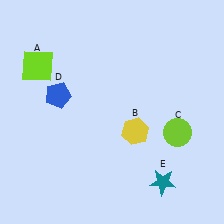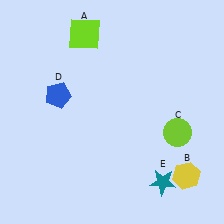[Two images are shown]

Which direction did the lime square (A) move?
The lime square (A) moved right.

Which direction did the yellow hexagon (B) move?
The yellow hexagon (B) moved right.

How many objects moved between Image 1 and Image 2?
2 objects moved between the two images.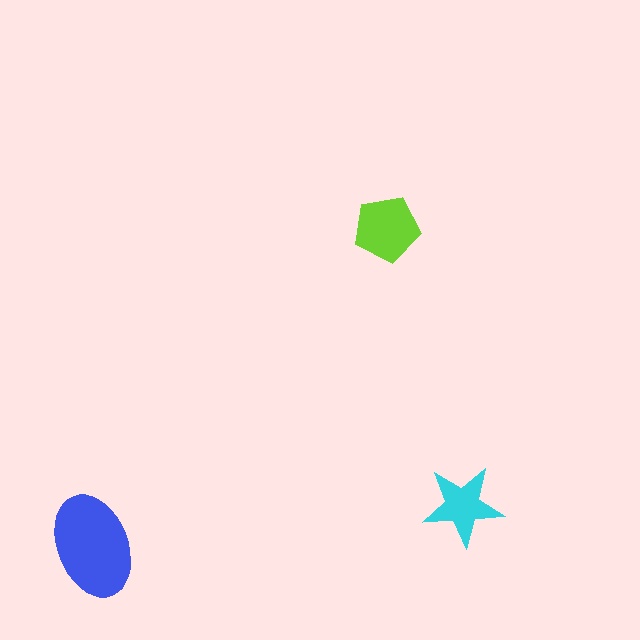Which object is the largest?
The blue ellipse.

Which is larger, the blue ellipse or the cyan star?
The blue ellipse.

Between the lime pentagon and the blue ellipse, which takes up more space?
The blue ellipse.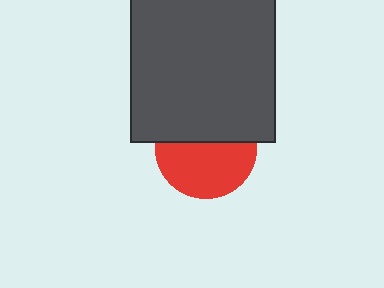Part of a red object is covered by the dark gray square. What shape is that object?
It is a circle.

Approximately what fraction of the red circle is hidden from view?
Roughly 44% of the red circle is hidden behind the dark gray square.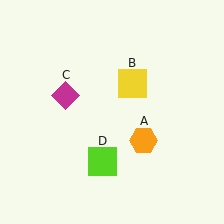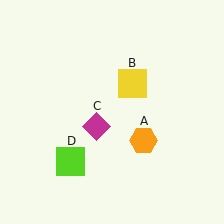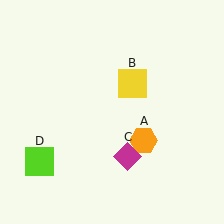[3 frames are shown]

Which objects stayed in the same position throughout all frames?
Orange hexagon (object A) and yellow square (object B) remained stationary.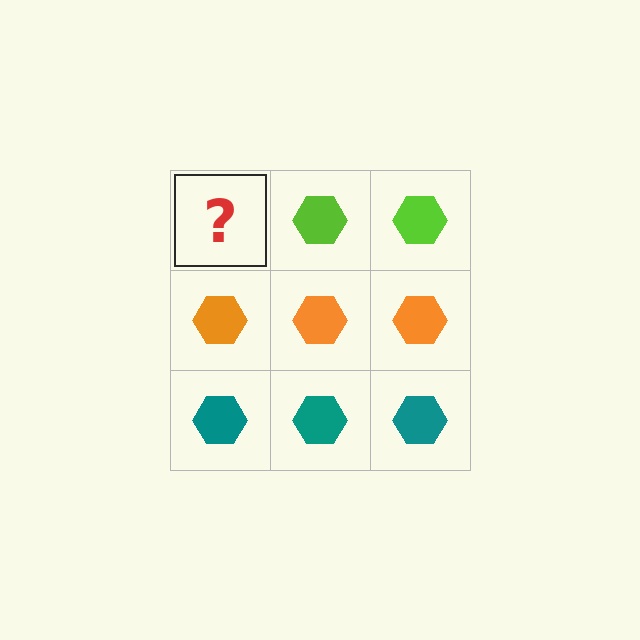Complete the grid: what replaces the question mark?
The question mark should be replaced with a lime hexagon.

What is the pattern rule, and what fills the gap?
The rule is that each row has a consistent color. The gap should be filled with a lime hexagon.